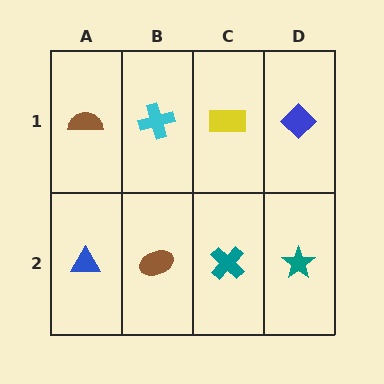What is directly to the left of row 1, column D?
A yellow rectangle.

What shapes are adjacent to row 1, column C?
A teal cross (row 2, column C), a cyan cross (row 1, column B), a blue diamond (row 1, column D).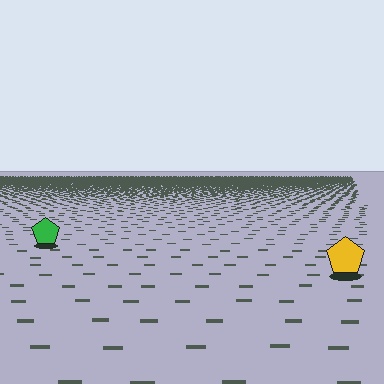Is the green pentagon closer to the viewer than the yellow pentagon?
No. The yellow pentagon is closer — you can tell from the texture gradient: the ground texture is coarser near it.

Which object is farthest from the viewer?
The green pentagon is farthest from the viewer. It appears smaller and the ground texture around it is denser.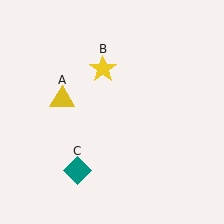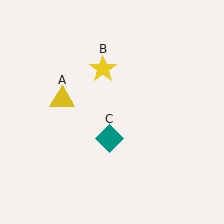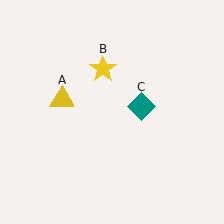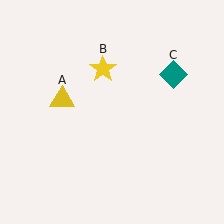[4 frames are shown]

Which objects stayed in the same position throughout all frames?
Yellow triangle (object A) and yellow star (object B) remained stationary.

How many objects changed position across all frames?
1 object changed position: teal diamond (object C).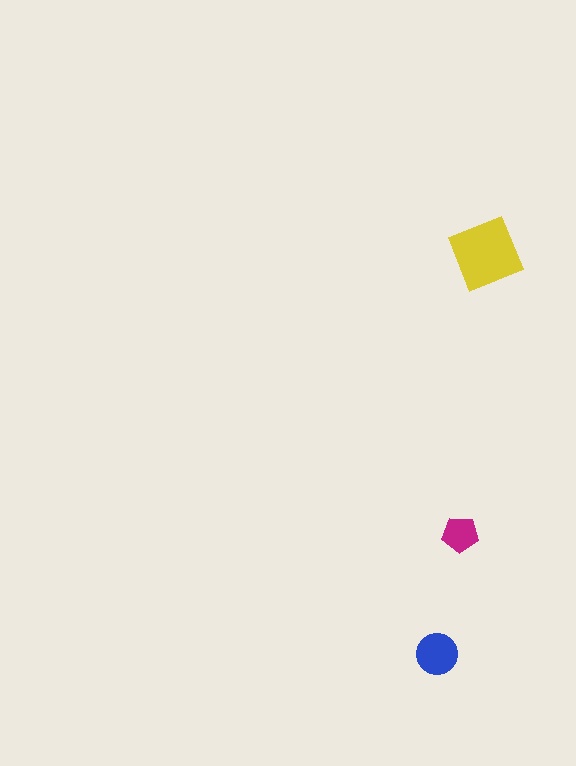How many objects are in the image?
There are 3 objects in the image.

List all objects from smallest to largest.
The magenta pentagon, the blue circle, the yellow square.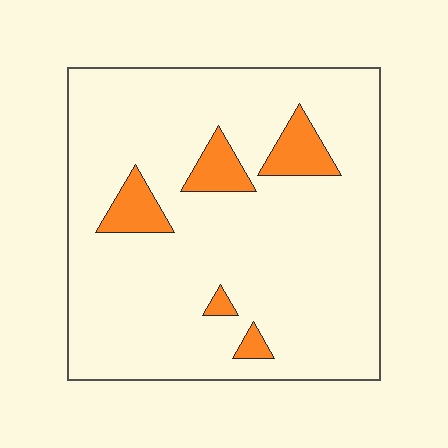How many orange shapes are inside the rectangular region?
5.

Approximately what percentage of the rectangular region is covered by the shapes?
Approximately 10%.